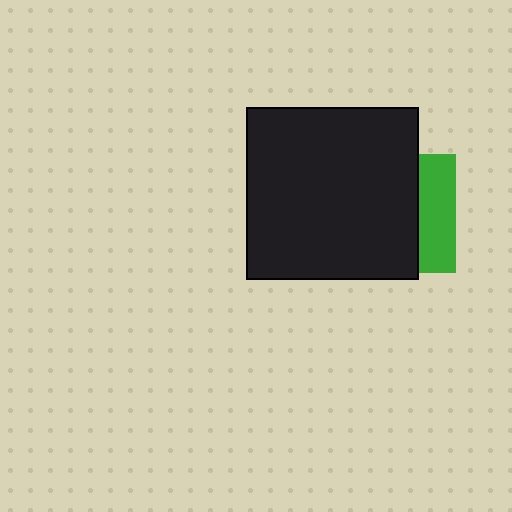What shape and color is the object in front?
The object in front is a black square.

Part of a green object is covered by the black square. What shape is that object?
It is a square.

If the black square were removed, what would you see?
You would see the complete green square.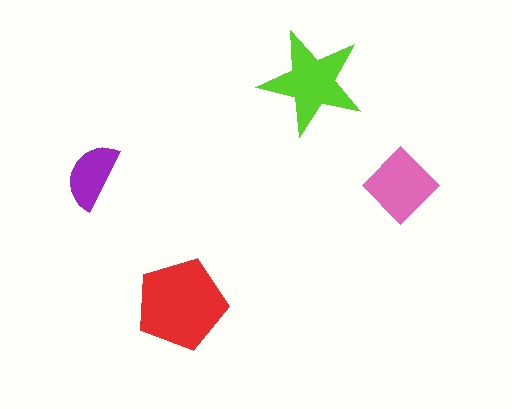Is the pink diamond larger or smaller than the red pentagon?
Smaller.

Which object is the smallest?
The purple semicircle.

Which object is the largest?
The red pentagon.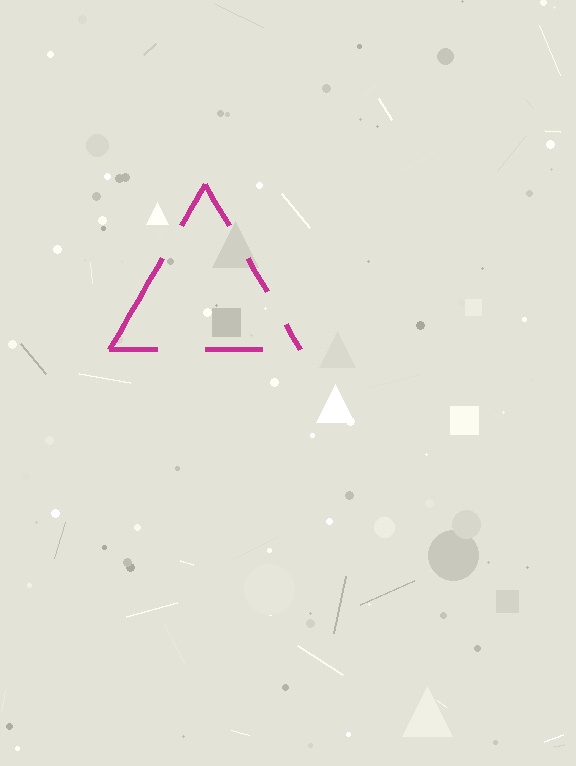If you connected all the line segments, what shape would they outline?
They would outline a triangle.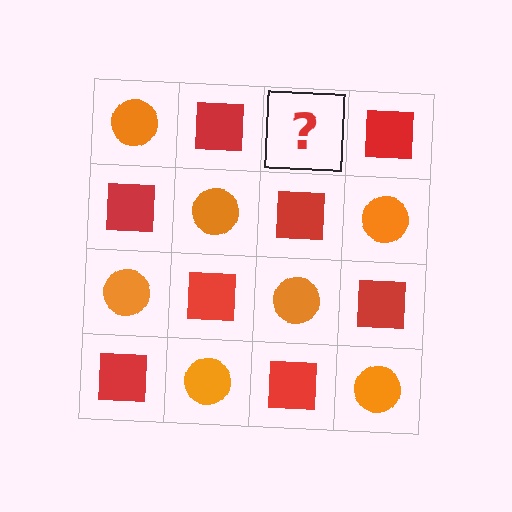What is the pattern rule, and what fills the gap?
The rule is that it alternates orange circle and red square in a checkerboard pattern. The gap should be filled with an orange circle.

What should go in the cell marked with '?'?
The missing cell should contain an orange circle.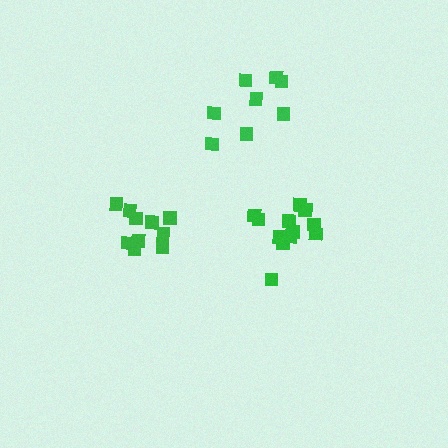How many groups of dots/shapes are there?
There are 3 groups.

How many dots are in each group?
Group 1: 8 dots, Group 2: 10 dots, Group 3: 12 dots (30 total).